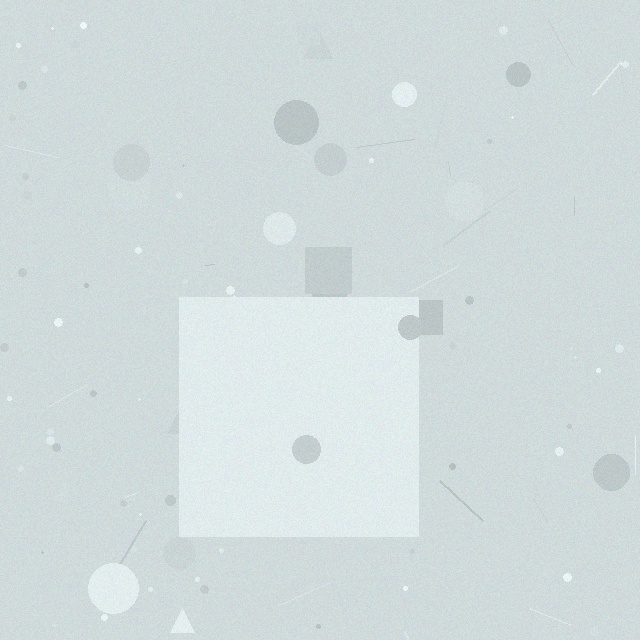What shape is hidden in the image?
A square is hidden in the image.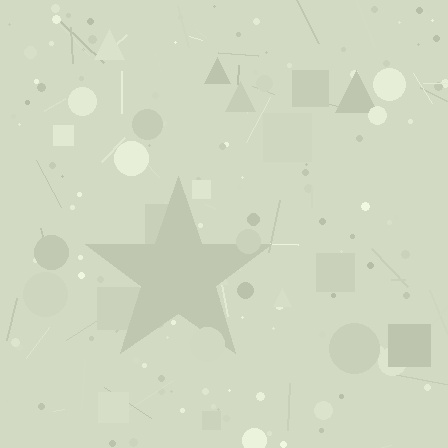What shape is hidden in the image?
A star is hidden in the image.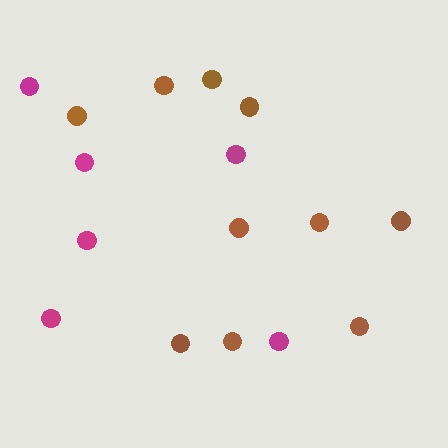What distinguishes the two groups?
There are 2 groups: one group of brown circles (10) and one group of magenta circles (6).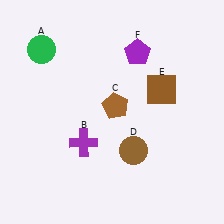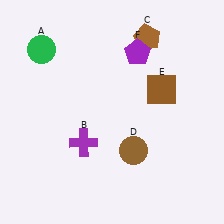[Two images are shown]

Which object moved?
The brown pentagon (C) moved up.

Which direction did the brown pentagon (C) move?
The brown pentagon (C) moved up.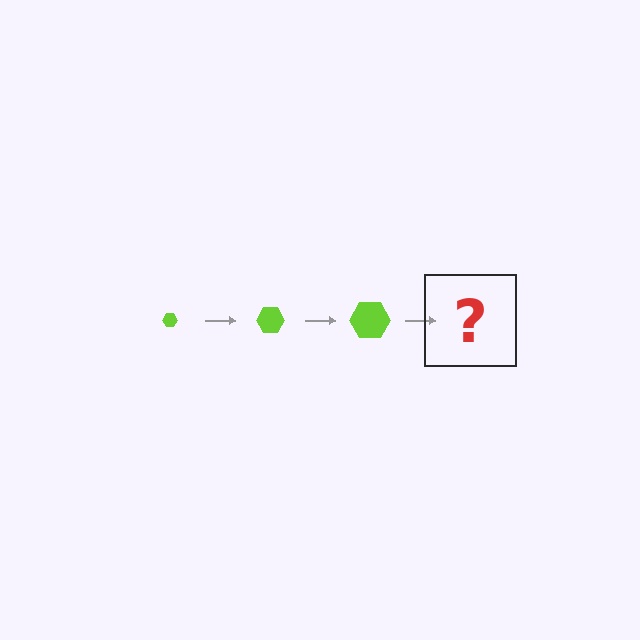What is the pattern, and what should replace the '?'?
The pattern is that the hexagon gets progressively larger each step. The '?' should be a lime hexagon, larger than the previous one.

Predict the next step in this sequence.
The next step is a lime hexagon, larger than the previous one.